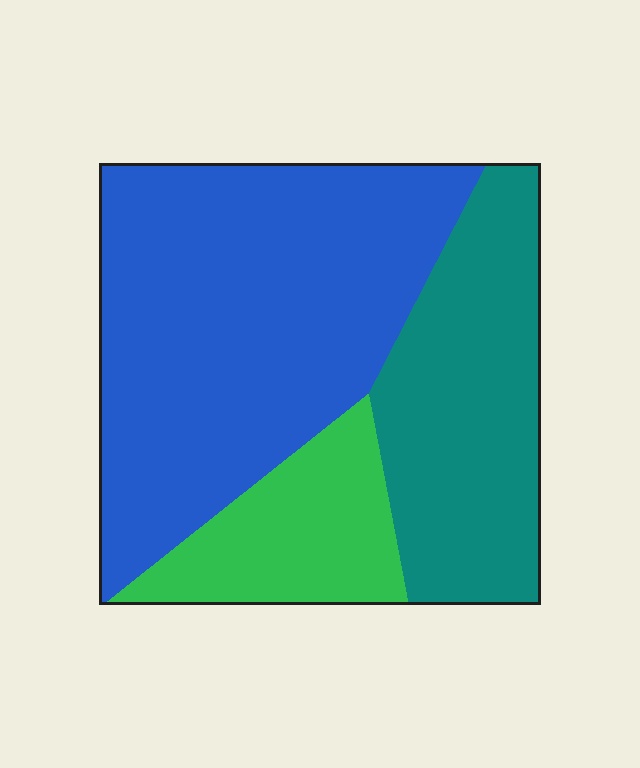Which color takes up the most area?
Blue, at roughly 55%.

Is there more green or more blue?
Blue.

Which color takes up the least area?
Green, at roughly 15%.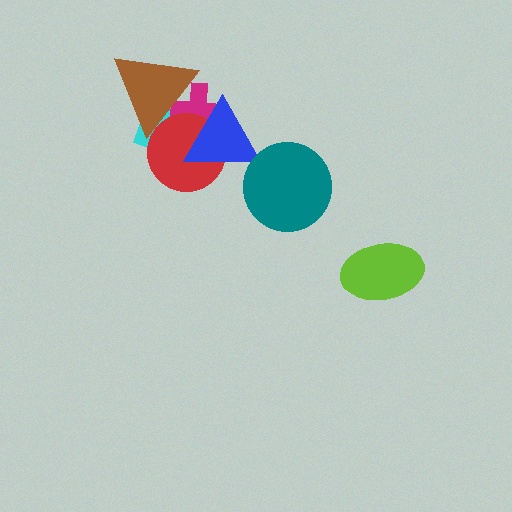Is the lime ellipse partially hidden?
No, no other shape covers it.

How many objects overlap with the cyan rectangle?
4 objects overlap with the cyan rectangle.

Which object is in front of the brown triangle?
The blue triangle is in front of the brown triangle.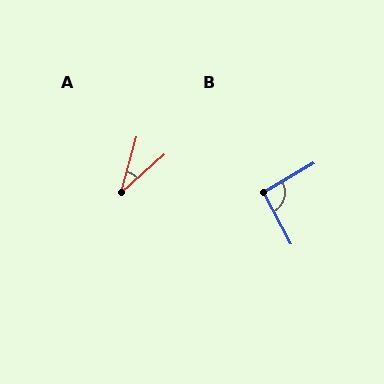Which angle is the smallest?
A, at approximately 33 degrees.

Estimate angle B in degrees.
Approximately 93 degrees.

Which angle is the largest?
B, at approximately 93 degrees.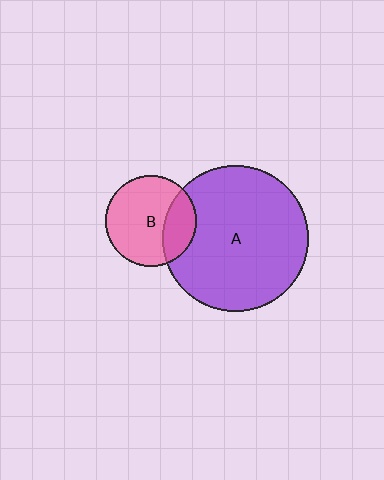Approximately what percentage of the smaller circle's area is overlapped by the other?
Approximately 25%.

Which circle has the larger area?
Circle A (purple).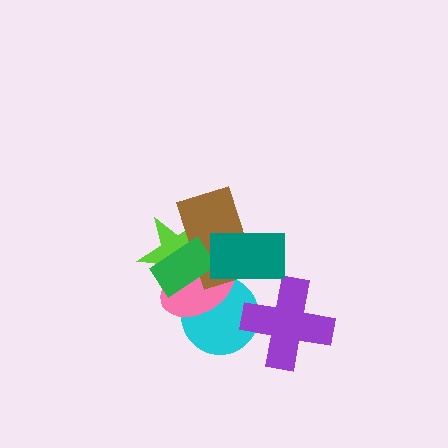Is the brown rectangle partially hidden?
Yes, it is partially covered by another shape.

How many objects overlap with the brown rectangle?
4 objects overlap with the brown rectangle.